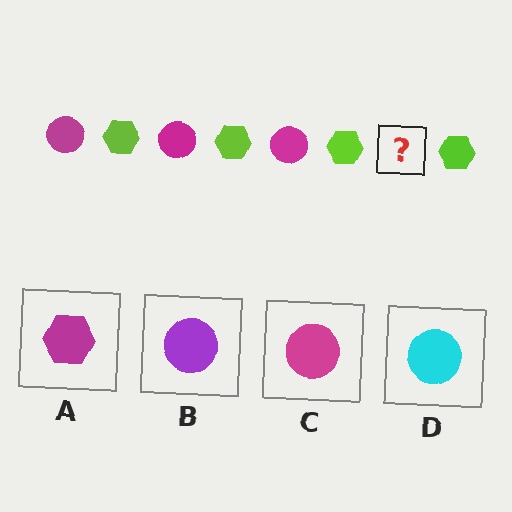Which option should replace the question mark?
Option C.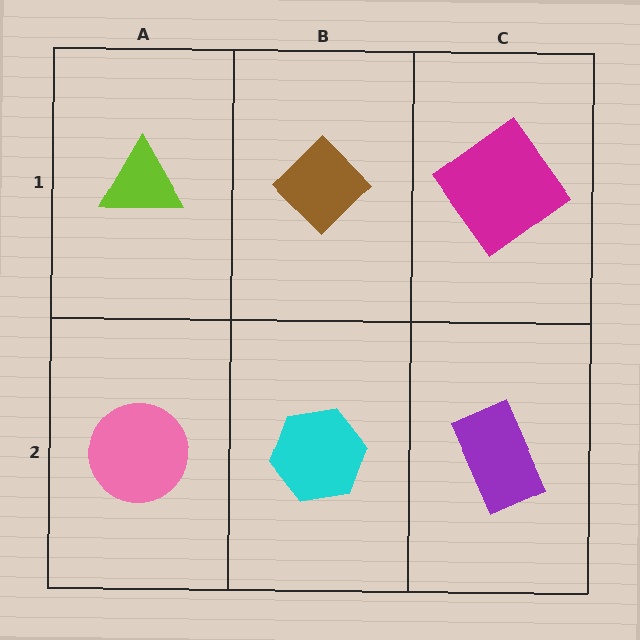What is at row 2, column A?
A pink circle.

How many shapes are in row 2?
3 shapes.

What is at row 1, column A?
A lime triangle.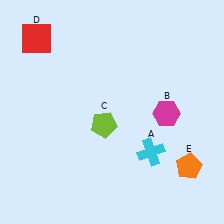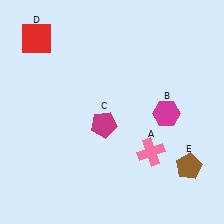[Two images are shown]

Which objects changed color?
A changed from cyan to pink. C changed from lime to magenta. E changed from orange to brown.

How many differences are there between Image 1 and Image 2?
There are 3 differences between the two images.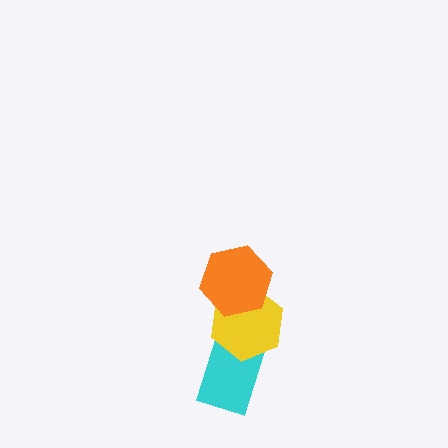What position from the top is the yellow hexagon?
The yellow hexagon is 2nd from the top.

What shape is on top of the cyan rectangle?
The yellow hexagon is on top of the cyan rectangle.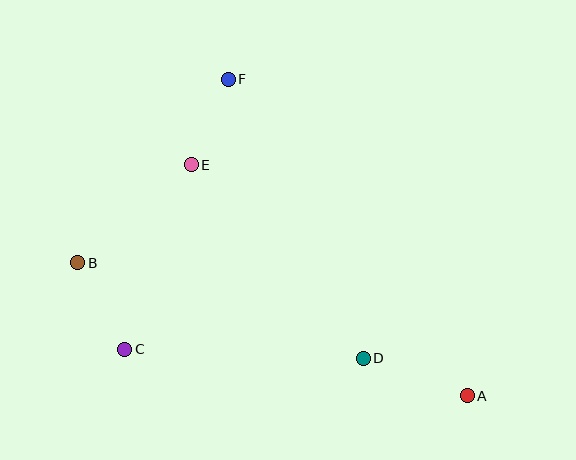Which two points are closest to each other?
Points E and F are closest to each other.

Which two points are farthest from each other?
Points A and B are farthest from each other.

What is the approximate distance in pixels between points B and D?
The distance between B and D is approximately 301 pixels.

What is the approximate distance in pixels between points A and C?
The distance between A and C is approximately 345 pixels.